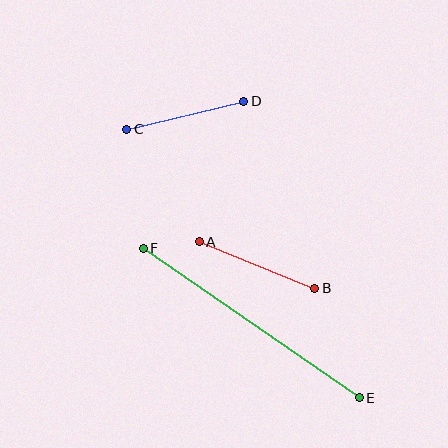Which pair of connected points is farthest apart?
Points E and F are farthest apart.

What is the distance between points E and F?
The distance is approximately 263 pixels.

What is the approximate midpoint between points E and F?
The midpoint is at approximately (251, 323) pixels.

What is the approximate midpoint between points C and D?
The midpoint is at approximately (185, 115) pixels.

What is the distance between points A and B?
The distance is approximately 125 pixels.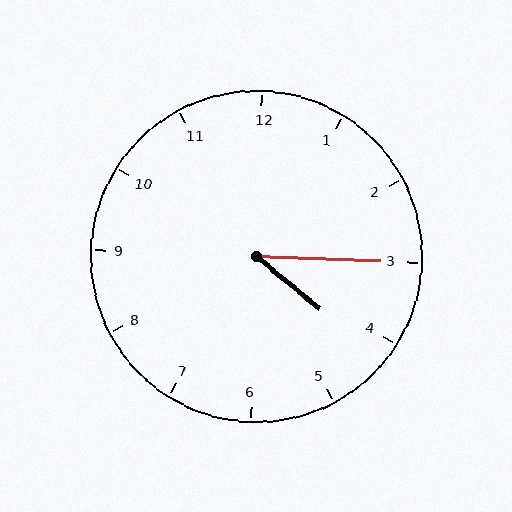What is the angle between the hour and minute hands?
Approximately 38 degrees.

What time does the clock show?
4:15.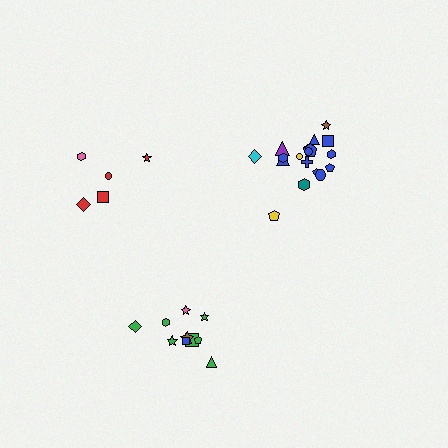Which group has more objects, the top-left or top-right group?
The top-right group.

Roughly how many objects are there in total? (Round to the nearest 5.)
Roughly 35 objects in total.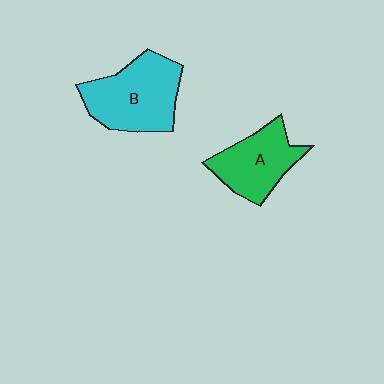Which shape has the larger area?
Shape B (cyan).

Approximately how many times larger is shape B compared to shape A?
Approximately 1.3 times.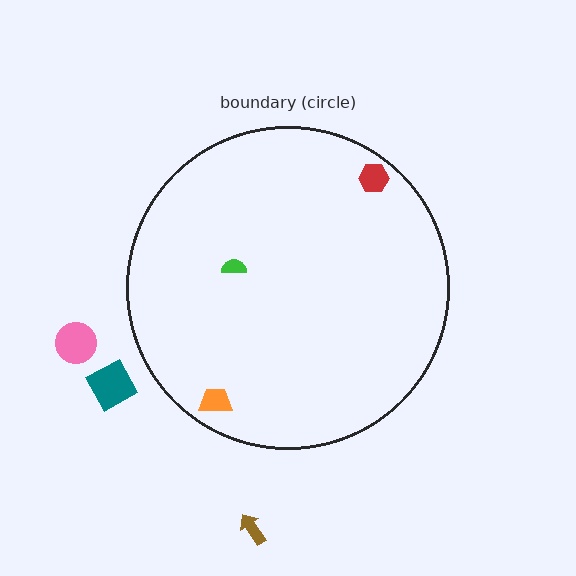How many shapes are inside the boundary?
3 inside, 3 outside.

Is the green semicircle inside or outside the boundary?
Inside.